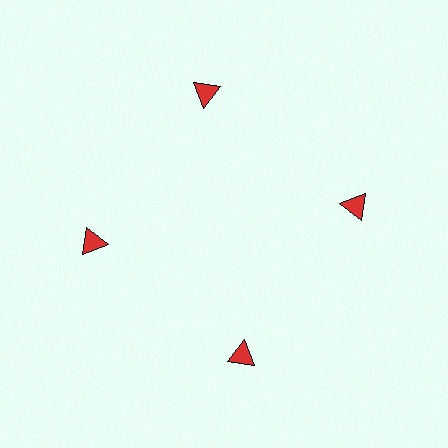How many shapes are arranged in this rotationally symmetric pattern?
There are 4 shapes, arranged in 4 groups of 1.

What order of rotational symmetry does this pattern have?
This pattern has 4-fold rotational symmetry.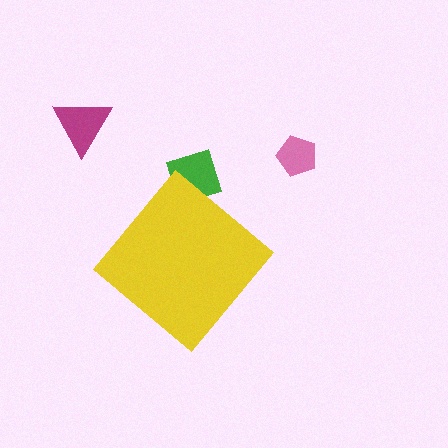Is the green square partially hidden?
Yes, the green square is partially hidden behind the yellow diamond.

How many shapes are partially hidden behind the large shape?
1 shape is partially hidden.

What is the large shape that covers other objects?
A yellow diamond.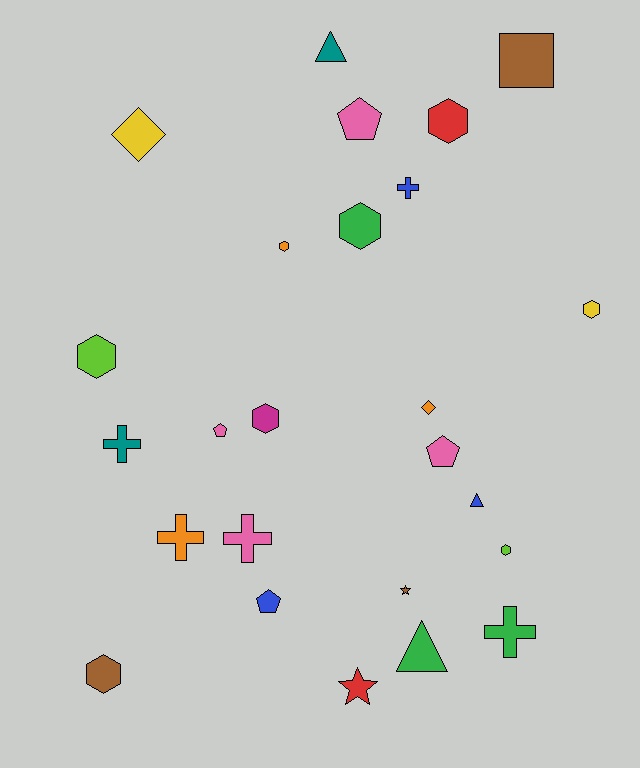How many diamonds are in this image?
There are 2 diamonds.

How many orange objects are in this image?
There are 3 orange objects.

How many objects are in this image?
There are 25 objects.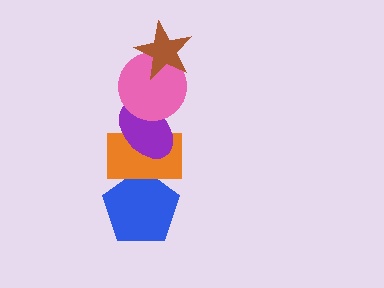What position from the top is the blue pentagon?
The blue pentagon is 5th from the top.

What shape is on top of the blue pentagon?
The orange rectangle is on top of the blue pentagon.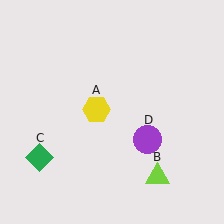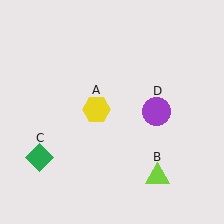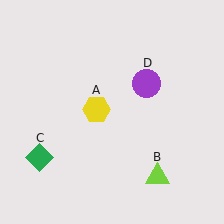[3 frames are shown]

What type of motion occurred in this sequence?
The purple circle (object D) rotated counterclockwise around the center of the scene.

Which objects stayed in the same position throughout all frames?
Yellow hexagon (object A) and lime triangle (object B) and green diamond (object C) remained stationary.